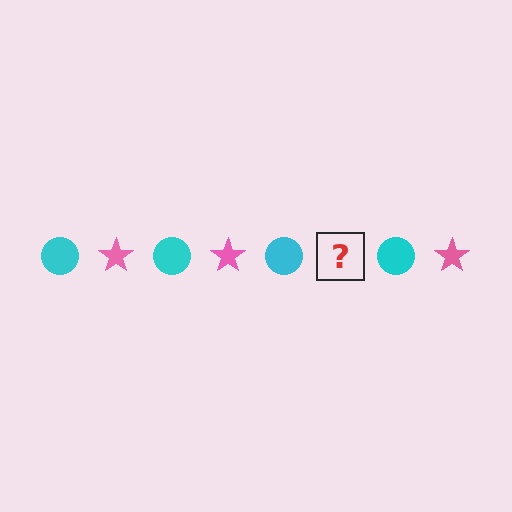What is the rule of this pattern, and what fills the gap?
The rule is that the pattern alternates between cyan circle and pink star. The gap should be filled with a pink star.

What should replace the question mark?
The question mark should be replaced with a pink star.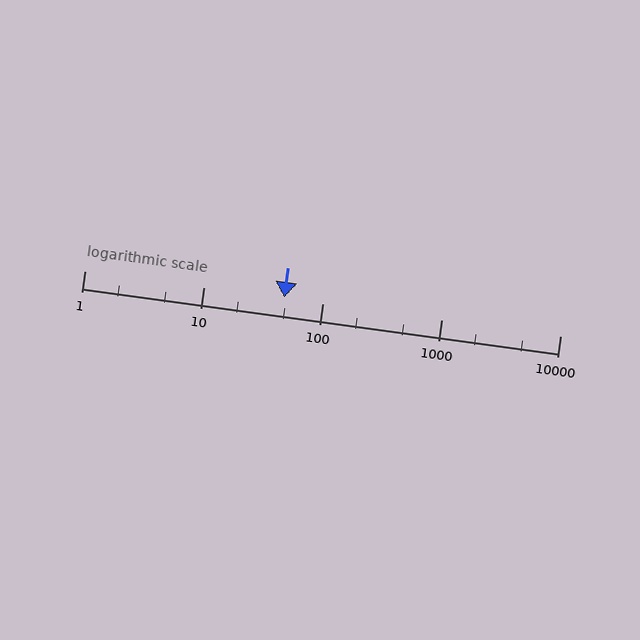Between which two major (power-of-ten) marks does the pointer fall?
The pointer is between 10 and 100.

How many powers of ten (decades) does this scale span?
The scale spans 4 decades, from 1 to 10000.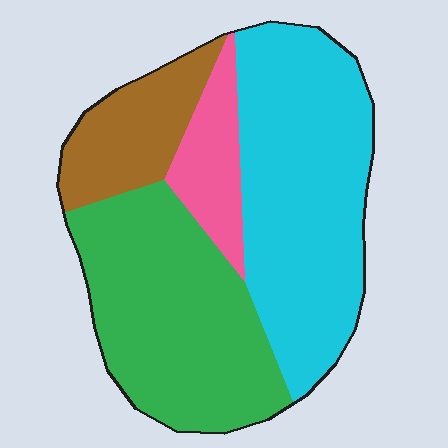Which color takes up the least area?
Pink, at roughly 10%.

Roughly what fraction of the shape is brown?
Brown covers 14% of the shape.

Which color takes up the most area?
Cyan, at roughly 40%.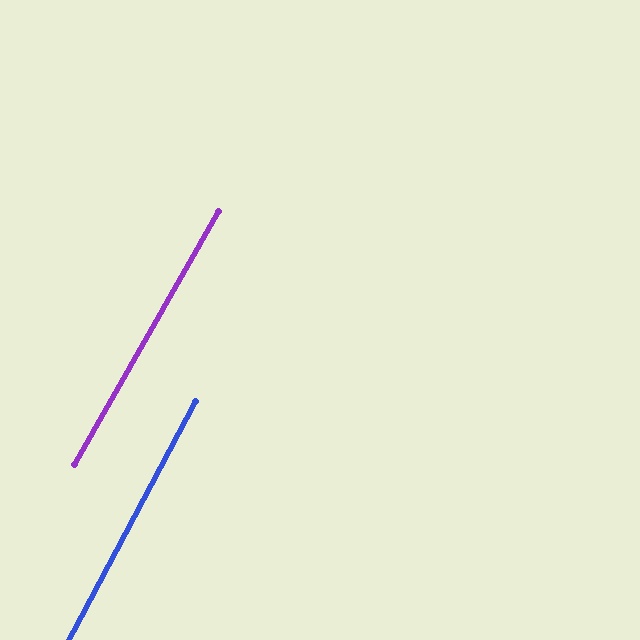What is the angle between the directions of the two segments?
Approximately 2 degrees.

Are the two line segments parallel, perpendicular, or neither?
Parallel — their directions differ by only 1.8°.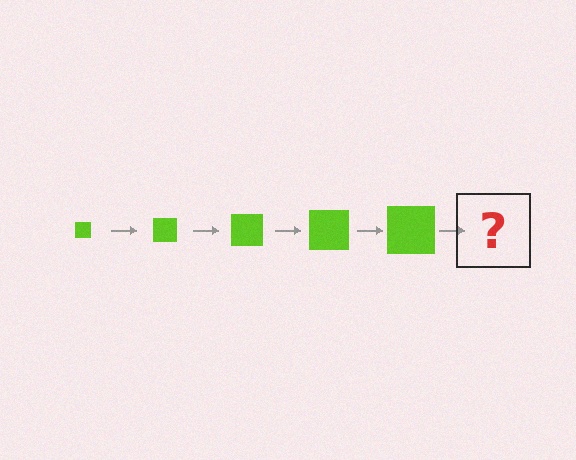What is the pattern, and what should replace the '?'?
The pattern is that the square gets progressively larger each step. The '?' should be a lime square, larger than the previous one.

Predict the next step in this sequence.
The next step is a lime square, larger than the previous one.